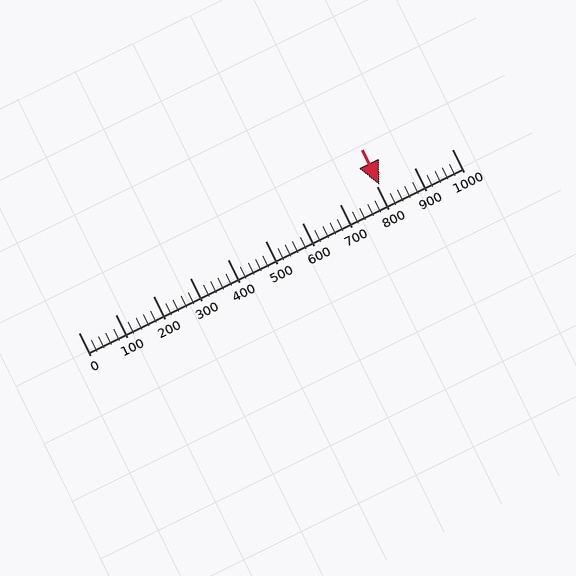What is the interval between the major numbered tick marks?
The major tick marks are spaced 100 units apart.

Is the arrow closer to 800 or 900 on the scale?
The arrow is closer to 800.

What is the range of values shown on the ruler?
The ruler shows values from 0 to 1000.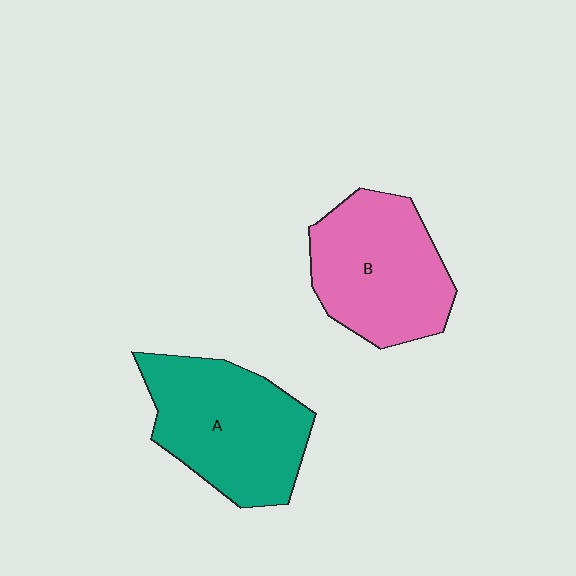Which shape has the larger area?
Shape A (teal).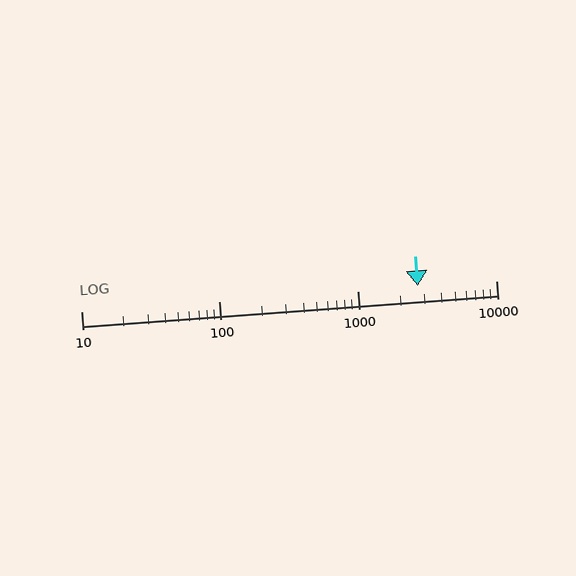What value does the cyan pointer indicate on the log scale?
The pointer indicates approximately 2700.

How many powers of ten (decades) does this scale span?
The scale spans 3 decades, from 10 to 10000.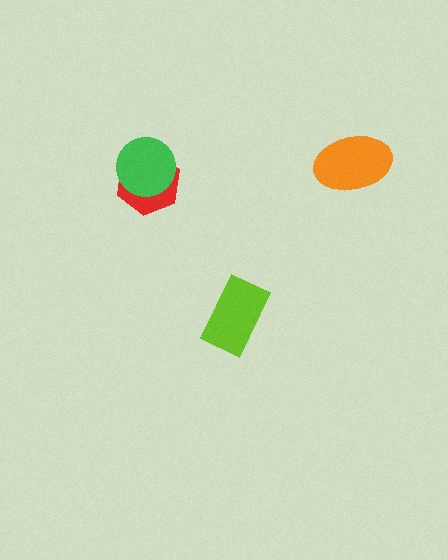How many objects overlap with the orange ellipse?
0 objects overlap with the orange ellipse.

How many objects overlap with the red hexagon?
1 object overlaps with the red hexagon.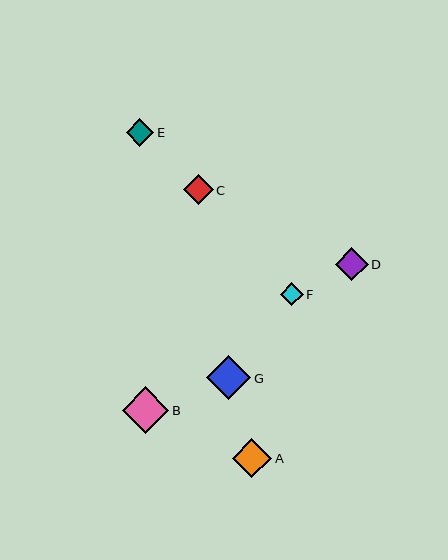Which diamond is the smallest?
Diamond F is the smallest with a size of approximately 23 pixels.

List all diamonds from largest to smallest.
From largest to smallest: B, G, A, D, C, E, F.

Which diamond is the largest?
Diamond B is the largest with a size of approximately 47 pixels.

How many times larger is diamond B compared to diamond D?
Diamond B is approximately 1.4 times the size of diamond D.